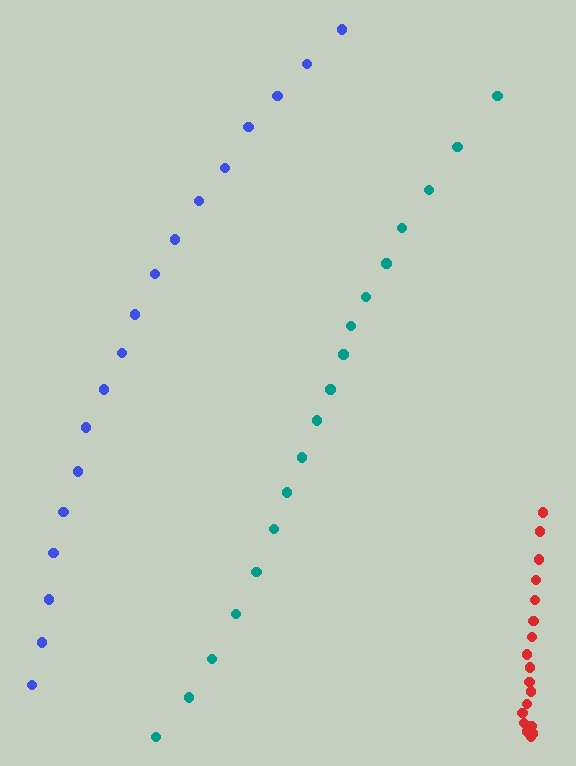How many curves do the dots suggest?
There are 3 distinct paths.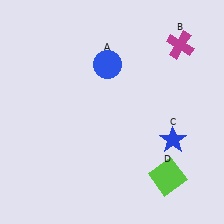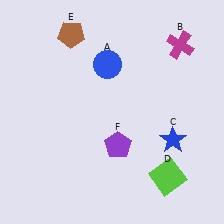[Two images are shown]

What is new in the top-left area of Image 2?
A brown pentagon (E) was added in the top-left area of Image 2.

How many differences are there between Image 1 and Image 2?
There are 2 differences between the two images.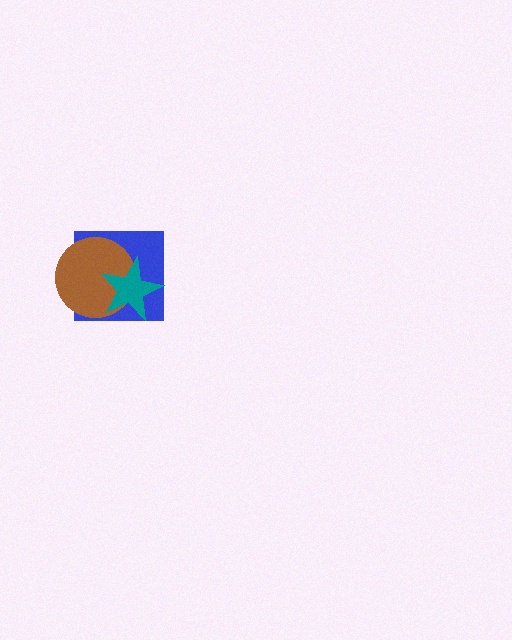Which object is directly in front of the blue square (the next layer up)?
The brown circle is directly in front of the blue square.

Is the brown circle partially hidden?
Yes, it is partially covered by another shape.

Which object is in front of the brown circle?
The teal star is in front of the brown circle.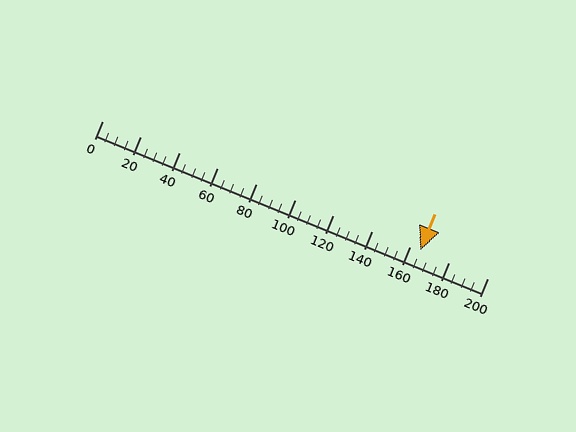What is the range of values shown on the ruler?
The ruler shows values from 0 to 200.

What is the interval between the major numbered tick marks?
The major tick marks are spaced 20 units apart.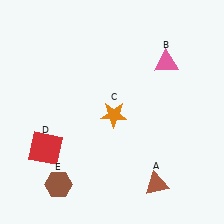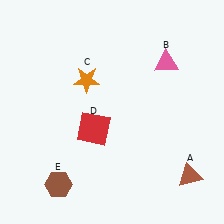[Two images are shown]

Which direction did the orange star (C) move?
The orange star (C) moved up.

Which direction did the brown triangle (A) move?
The brown triangle (A) moved right.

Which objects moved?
The objects that moved are: the brown triangle (A), the orange star (C), the red square (D).